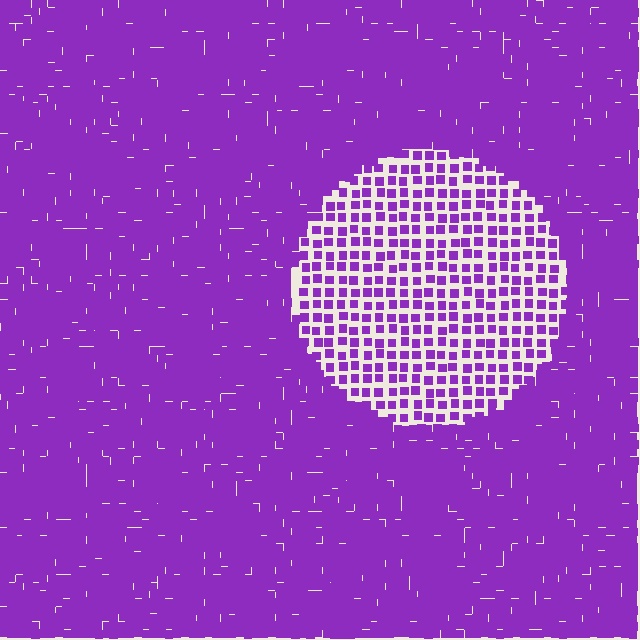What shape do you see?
I see a circle.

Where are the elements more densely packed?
The elements are more densely packed outside the circle boundary.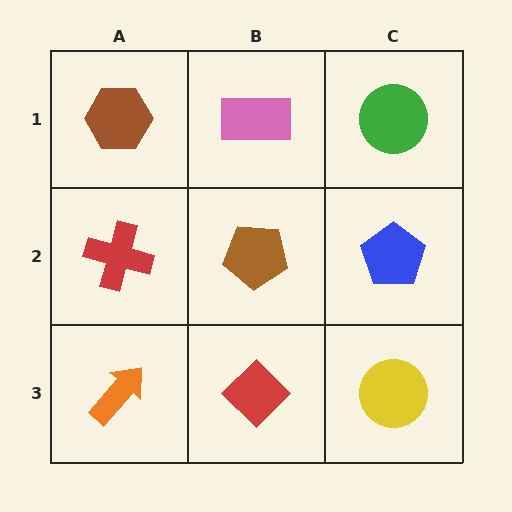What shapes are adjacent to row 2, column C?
A green circle (row 1, column C), a yellow circle (row 3, column C), a brown pentagon (row 2, column B).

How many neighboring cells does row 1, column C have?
2.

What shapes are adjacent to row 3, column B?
A brown pentagon (row 2, column B), an orange arrow (row 3, column A), a yellow circle (row 3, column C).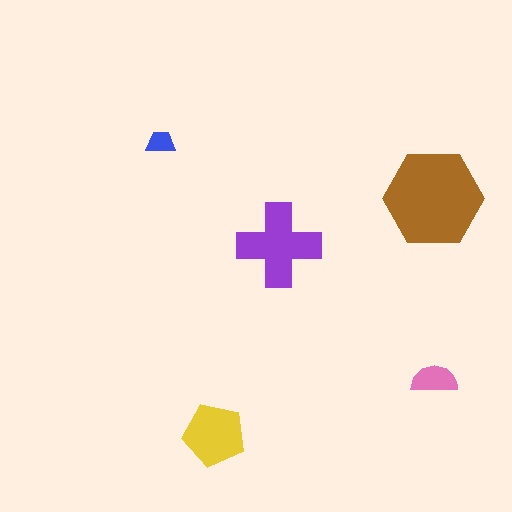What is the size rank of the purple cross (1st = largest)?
2nd.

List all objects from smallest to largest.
The blue trapezoid, the pink semicircle, the yellow pentagon, the purple cross, the brown hexagon.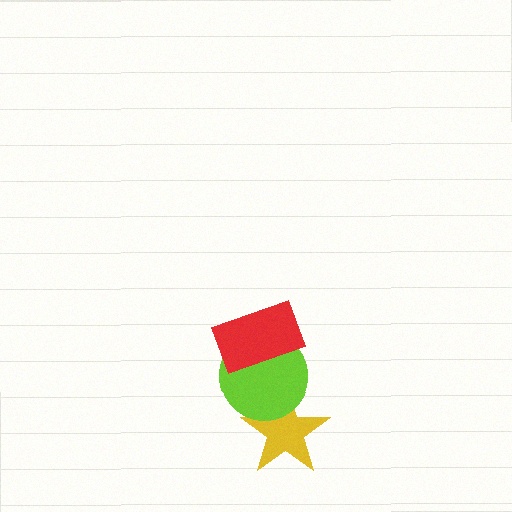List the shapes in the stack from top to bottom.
From top to bottom: the red rectangle, the lime circle, the yellow star.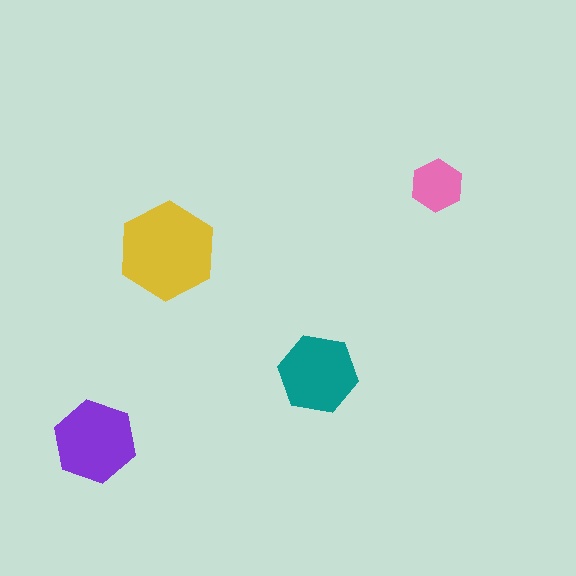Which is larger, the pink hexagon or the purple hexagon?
The purple one.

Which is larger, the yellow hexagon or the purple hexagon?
The yellow one.